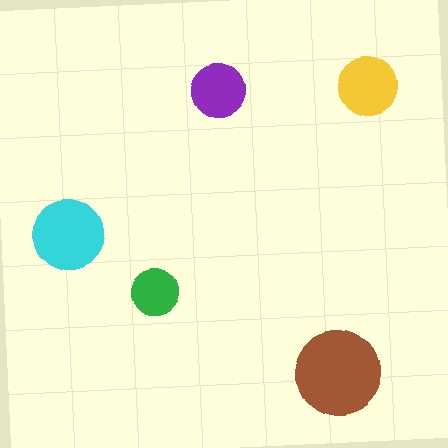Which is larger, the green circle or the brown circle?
The brown one.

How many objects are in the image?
There are 5 objects in the image.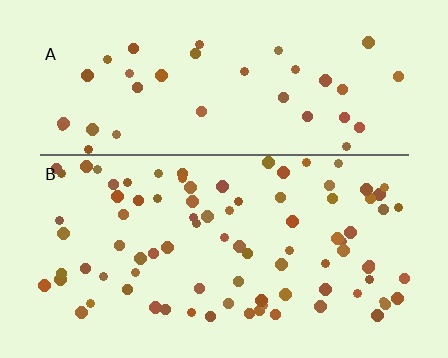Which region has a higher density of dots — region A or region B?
B (the bottom).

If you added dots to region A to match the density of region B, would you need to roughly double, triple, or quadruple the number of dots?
Approximately double.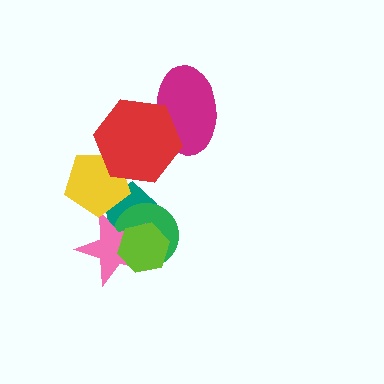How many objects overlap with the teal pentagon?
4 objects overlap with the teal pentagon.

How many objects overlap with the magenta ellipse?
1 object overlaps with the magenta ellipse.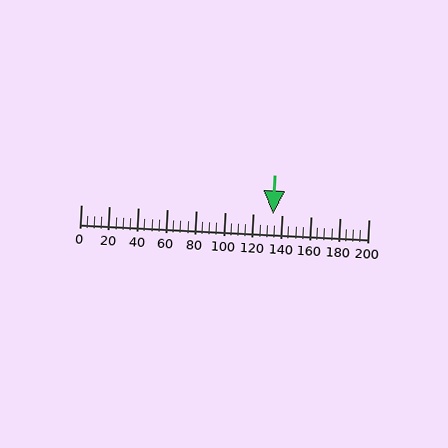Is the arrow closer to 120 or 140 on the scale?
The arrow is closer to 140.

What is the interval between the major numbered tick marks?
The major tick marks are spaced 20 units apart.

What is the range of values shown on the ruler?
The ruler shows values from 0 to 200.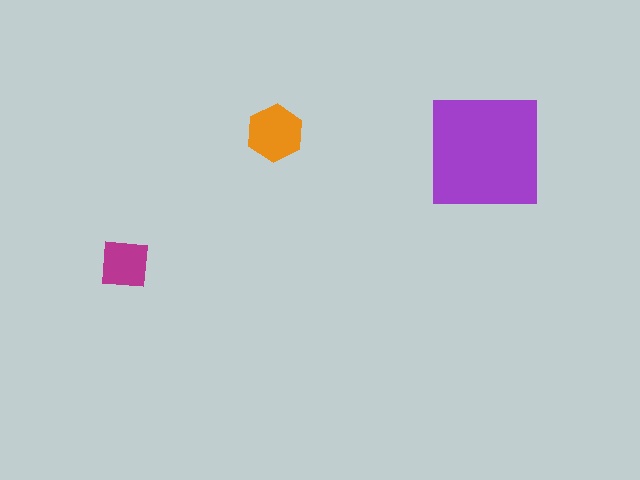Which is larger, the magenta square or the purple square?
The purple square.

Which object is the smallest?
The magenta square.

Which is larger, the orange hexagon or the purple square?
The purple square.